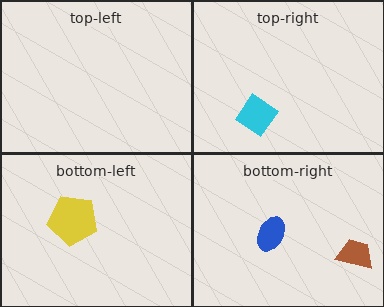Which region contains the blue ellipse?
The bottom-right region.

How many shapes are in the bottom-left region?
1.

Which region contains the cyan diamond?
The top-right region.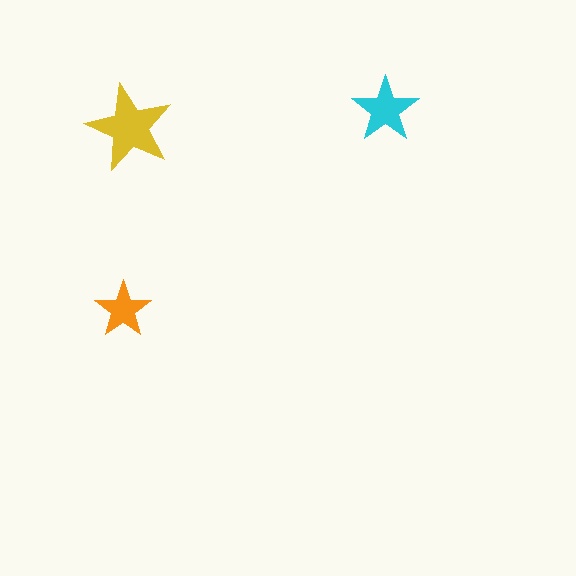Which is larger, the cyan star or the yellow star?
The yellow one.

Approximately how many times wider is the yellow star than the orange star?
About 1.5 times wider.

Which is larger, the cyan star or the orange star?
The cyan one.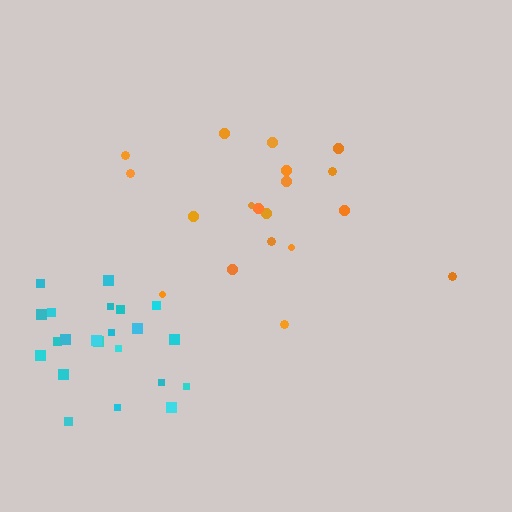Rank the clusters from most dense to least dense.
cyan, orange.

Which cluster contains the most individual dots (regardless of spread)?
Cyan (22).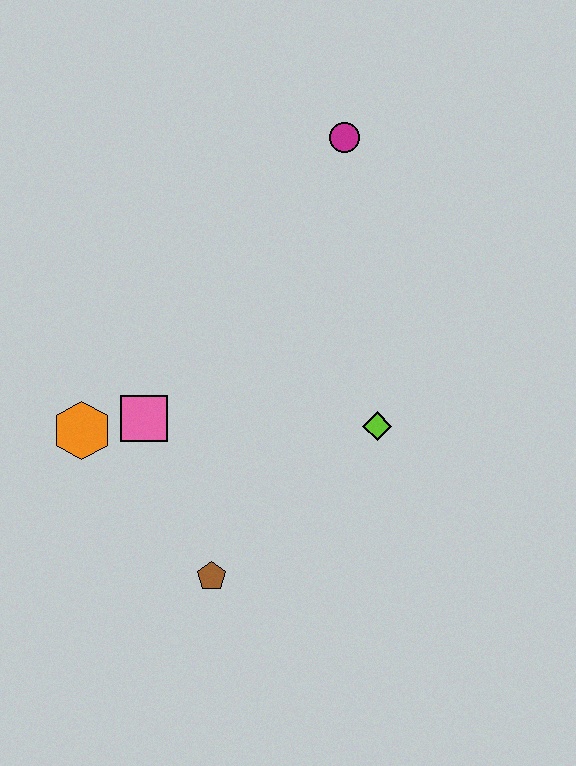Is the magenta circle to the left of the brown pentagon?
No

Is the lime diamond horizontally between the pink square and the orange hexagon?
No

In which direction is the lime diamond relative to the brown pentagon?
The lime diamond is to the right of the brown pentagon.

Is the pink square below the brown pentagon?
No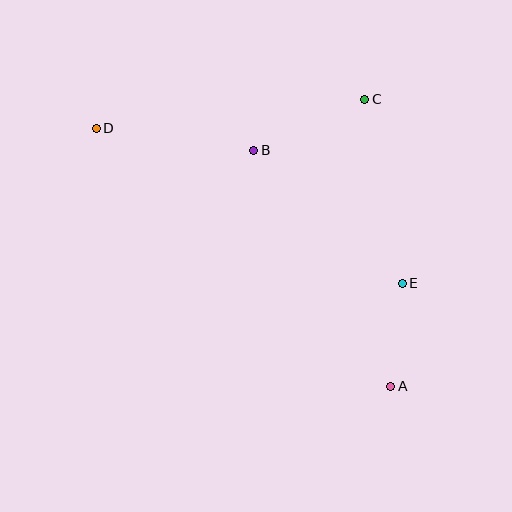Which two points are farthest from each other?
Points A and D are farthest from each other.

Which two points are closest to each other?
Points A and E are closest to each other.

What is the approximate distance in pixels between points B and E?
The distance between B and E is approximately 199 pixels.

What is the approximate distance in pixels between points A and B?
The distance between A and B is approximately 273 pixels.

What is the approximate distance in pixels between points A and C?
The distance between A and C is approximately 288 pixels.